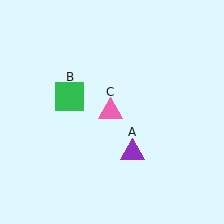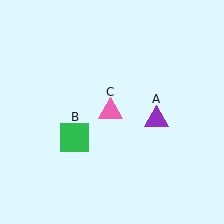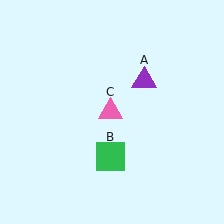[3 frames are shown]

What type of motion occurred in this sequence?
The purple triangle (object A), green square (object B) rotated counterclockwise around the center of the scene.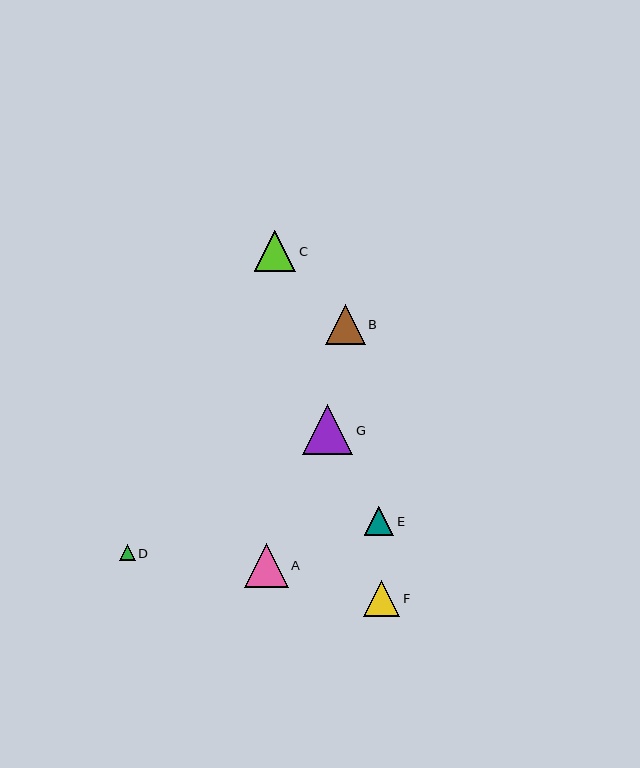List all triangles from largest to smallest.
From largest to smallest: G, A, C, B, F, E, D.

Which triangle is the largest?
Triangle G is the largest with a size of approximately 51 pixels.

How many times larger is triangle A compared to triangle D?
Triangle A is approximately 2.8 times the size of triangle D.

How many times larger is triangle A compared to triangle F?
Triangle A is approximately 1.2 times the size of triangle F.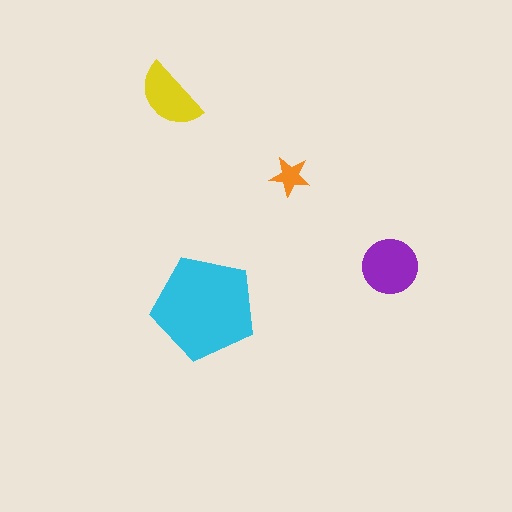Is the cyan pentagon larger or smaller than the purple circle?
Larger.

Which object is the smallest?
The orange star.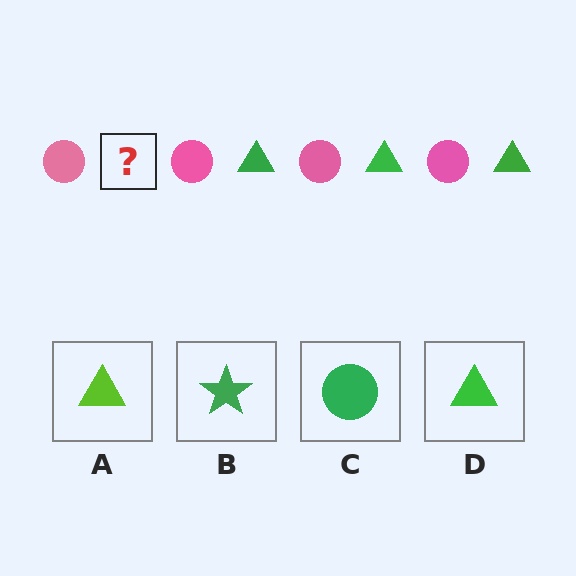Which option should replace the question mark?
Option D.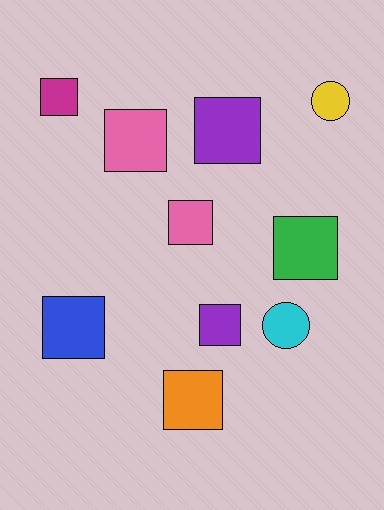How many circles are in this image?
There are 2 circles.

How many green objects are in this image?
There is 1 green object.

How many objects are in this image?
There are 10 objects.